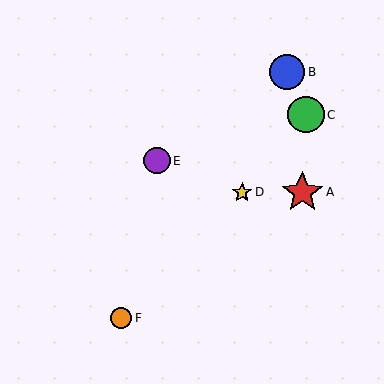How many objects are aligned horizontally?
2 objects (A, D) are aligned horizontally.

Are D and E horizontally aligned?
No, D is at y≈192 and E is at y≈161.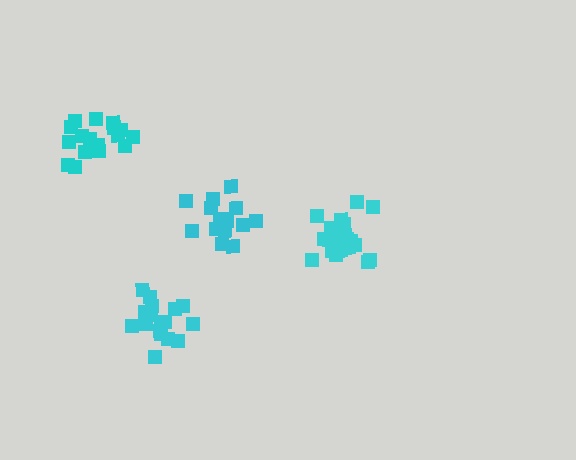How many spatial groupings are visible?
There are 4 spatial groupings.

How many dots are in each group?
Group 1: 17 dots, Group 2: 21 dots, Group 3: 17 dots, Group 4: 18 dots (73 total).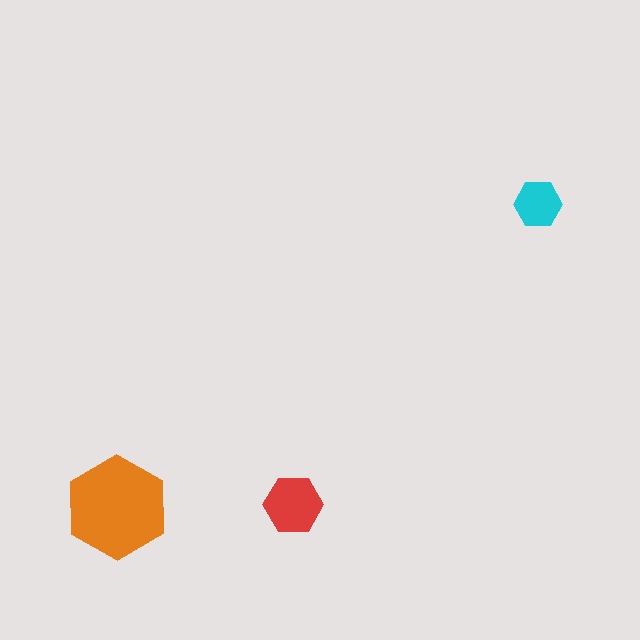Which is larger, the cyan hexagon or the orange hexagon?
The orange one.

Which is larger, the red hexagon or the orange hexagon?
The orange one.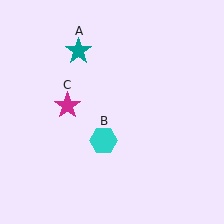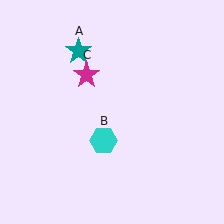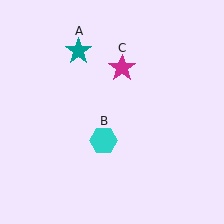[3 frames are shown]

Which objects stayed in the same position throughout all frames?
Teal star (object A) and cyan hexagon (object B) remained stationary.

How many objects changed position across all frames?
1 object changed position: magenta star (object C).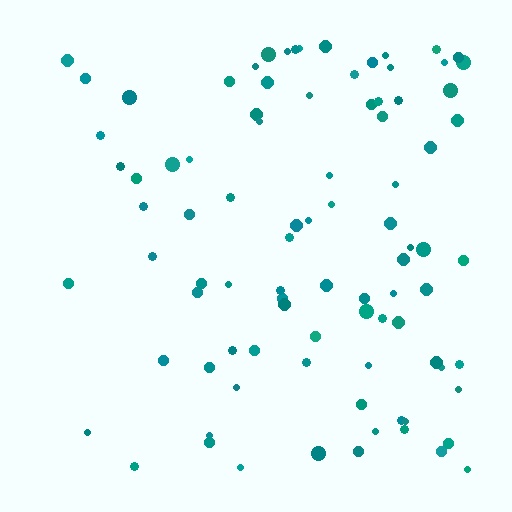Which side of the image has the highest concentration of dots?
The right.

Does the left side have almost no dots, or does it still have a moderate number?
Still a moderate number, just noticeably fewer than the right.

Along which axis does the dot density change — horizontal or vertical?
Horizontal.